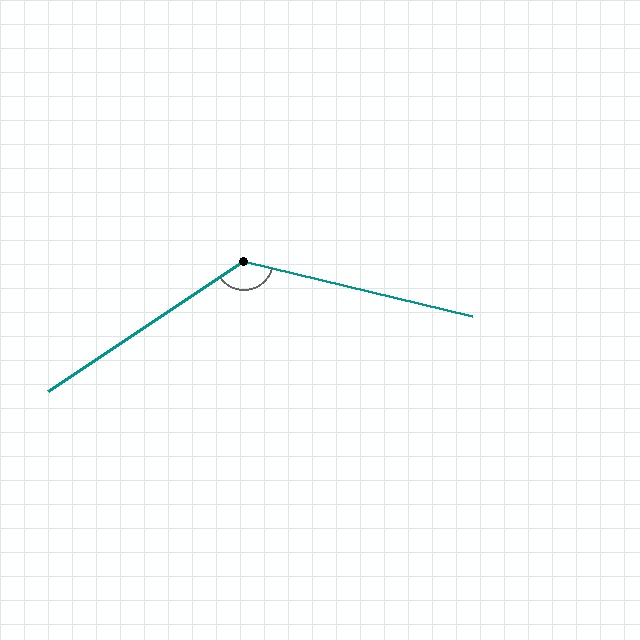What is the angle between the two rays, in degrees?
Approximately 133 degrees.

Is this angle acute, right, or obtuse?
It is obtuse.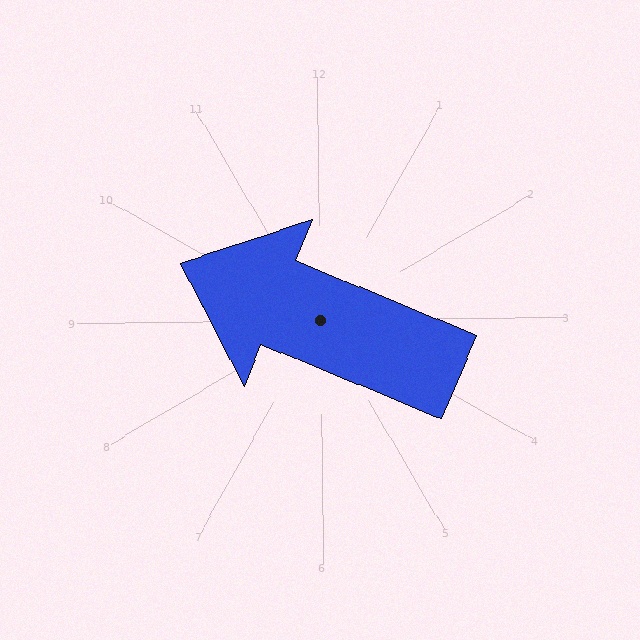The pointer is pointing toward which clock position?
Roughly 10 o'clock.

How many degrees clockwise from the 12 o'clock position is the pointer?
Approximately 293 degrees.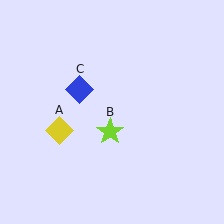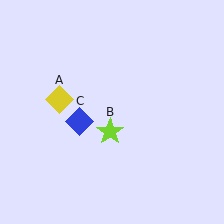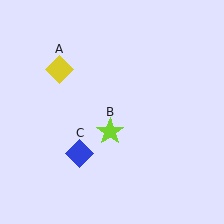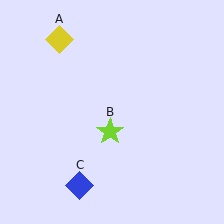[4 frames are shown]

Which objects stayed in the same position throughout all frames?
Lime star (object B) remained stationary.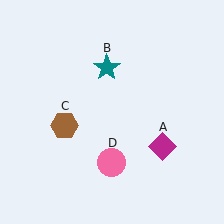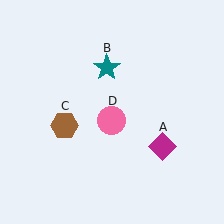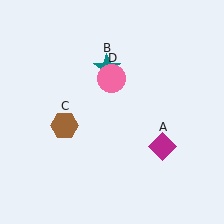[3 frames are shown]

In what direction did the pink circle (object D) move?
The pink circle (object D) moved up.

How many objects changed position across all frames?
1 object changed position: pink circle (object D).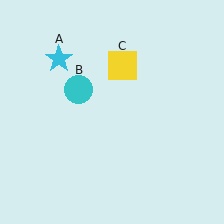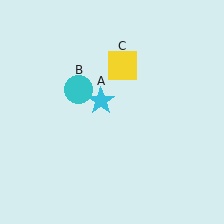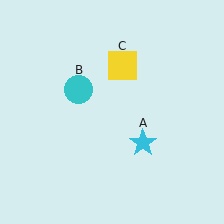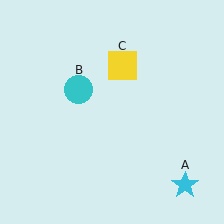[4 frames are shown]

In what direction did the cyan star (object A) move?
The cyan star (object A) moved down and to the right.